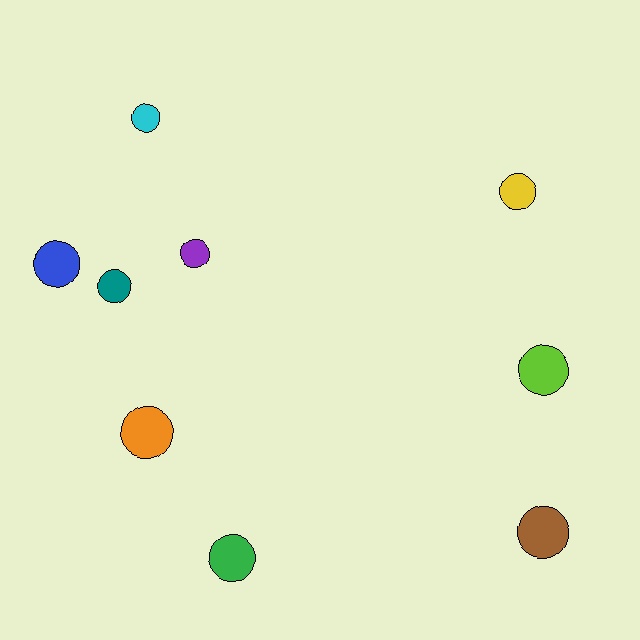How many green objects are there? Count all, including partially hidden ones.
There is 1 green object.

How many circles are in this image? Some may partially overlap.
There are 9 circles.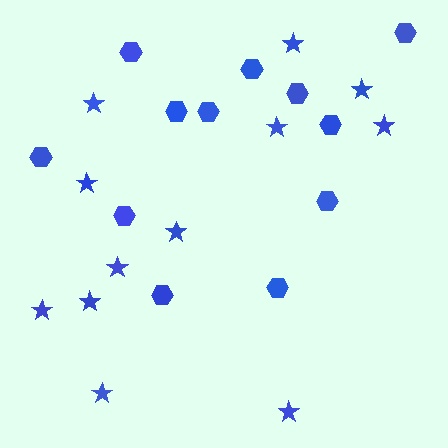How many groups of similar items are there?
There are 2 groups: one group of hexagons (12) and one group of stars (12).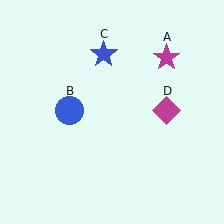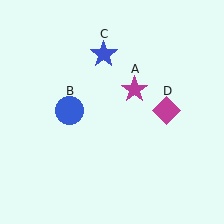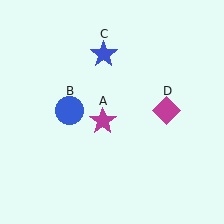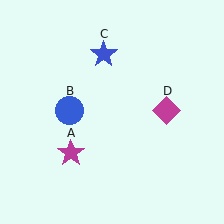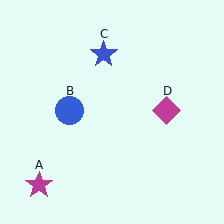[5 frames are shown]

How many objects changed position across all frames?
1 object changed position: magenta star (object A).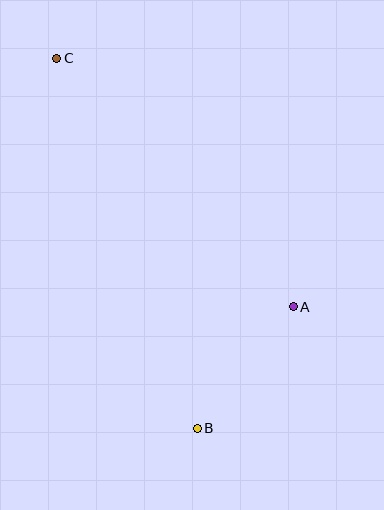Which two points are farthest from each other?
Points B and C are farthest from each other.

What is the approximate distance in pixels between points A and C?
The distance between A and C is approximately 343 pixels.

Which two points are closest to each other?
Points A and B are closest to each other.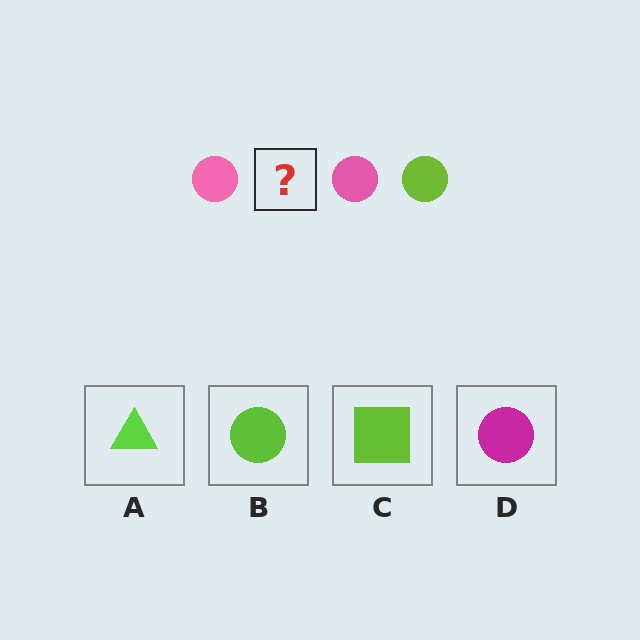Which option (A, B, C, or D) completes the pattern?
B.